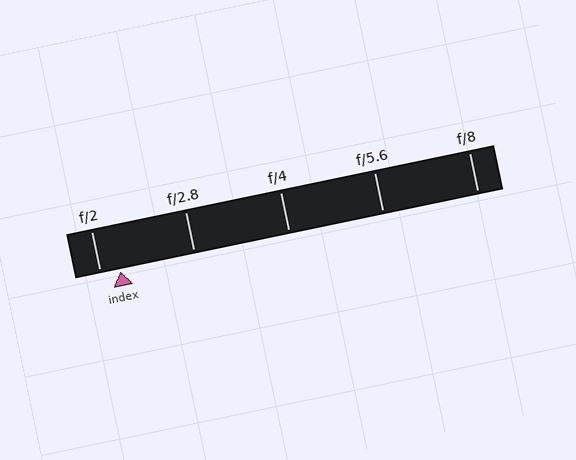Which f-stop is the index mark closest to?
The index mark is closest to f/2.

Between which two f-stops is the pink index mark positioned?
The index mark is between f/2 and f/2.8.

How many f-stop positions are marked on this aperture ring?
There are 5 f-stop positions marked.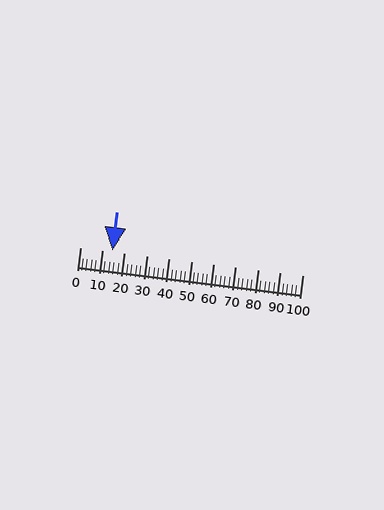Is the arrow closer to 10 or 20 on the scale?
The arrow is closer to 10.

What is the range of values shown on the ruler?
The ruler shows values from 0 to 100.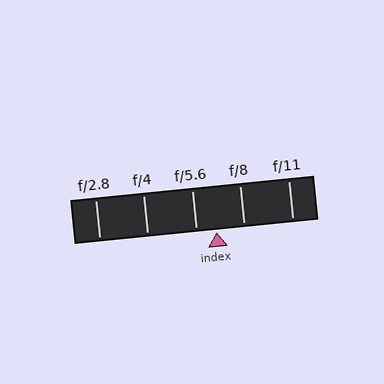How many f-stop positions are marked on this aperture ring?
There are 5 f-stop positions marked.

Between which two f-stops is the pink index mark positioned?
The index mark is between f/5.6 and f/8.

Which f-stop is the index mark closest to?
The index mark is closest to f/5.6.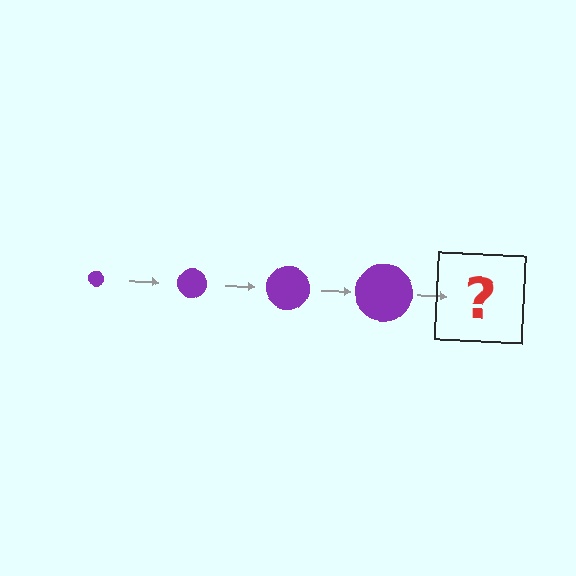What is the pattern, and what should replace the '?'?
The pattern is that the circle gets progressively larger each step. The '?' should be a purple circle, larger than the previous one.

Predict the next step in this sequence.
The next step is a purple circle, larger than the previous one.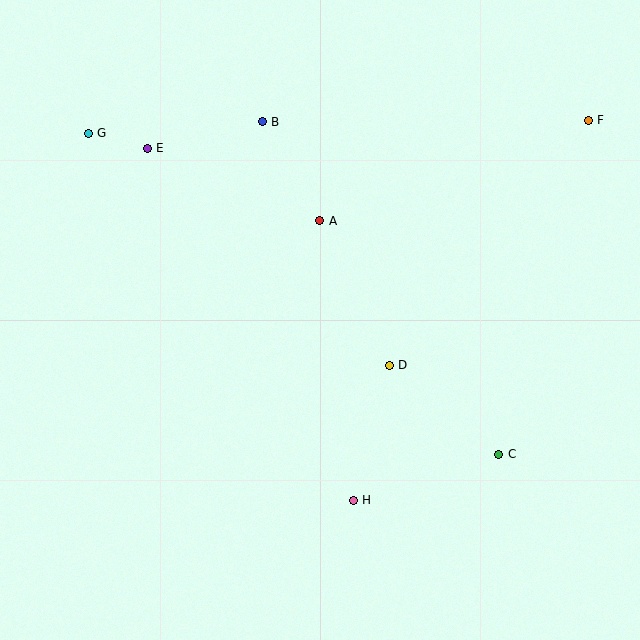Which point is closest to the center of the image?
Point D at (389, 365) is closest to the center.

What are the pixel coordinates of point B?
Point B is at (262, 122).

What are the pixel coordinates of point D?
Point D is at (389, 365).